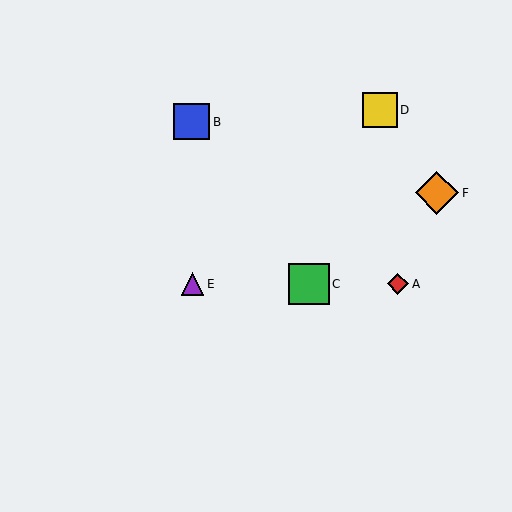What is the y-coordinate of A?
Object A is at y≈284.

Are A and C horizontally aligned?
Yes, both are at y≈284.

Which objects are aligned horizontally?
Objects A, C, E are aligned horizontally.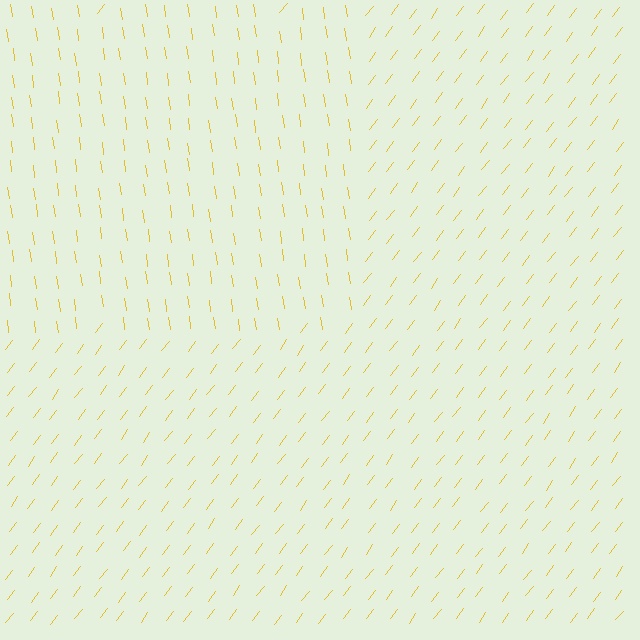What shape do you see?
I see a rectangle.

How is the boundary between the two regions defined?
The boundary is defined purely by a change in line orientation (approximately 45 degrees difference). All lines are the same color and thickness.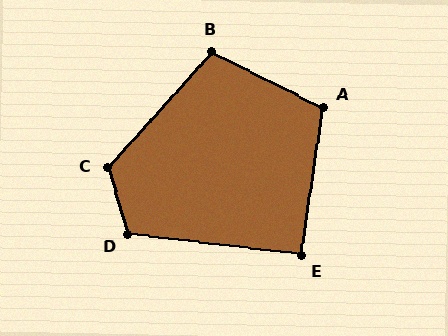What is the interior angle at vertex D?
Approximately 114 degrees (obtuse).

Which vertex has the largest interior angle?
C, at approximately 121 degrees.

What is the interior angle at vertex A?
Approximately 108 degrees (obtuse).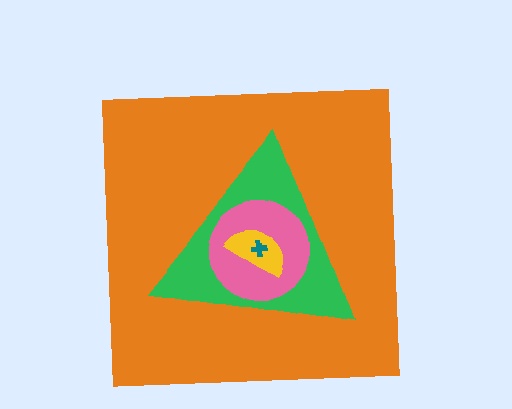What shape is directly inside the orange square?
The green triangle.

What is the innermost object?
The teal cross.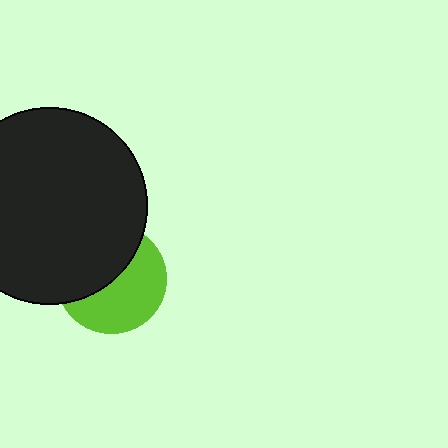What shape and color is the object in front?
The object in front is a black circle.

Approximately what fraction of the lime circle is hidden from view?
Roughly 47% of the lime circle is hidden behind the black circle.